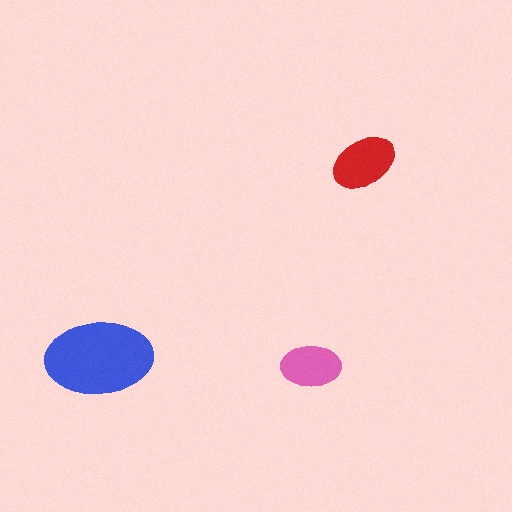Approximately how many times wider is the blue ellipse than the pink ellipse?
About 2 times wider.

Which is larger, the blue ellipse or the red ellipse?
The blue one.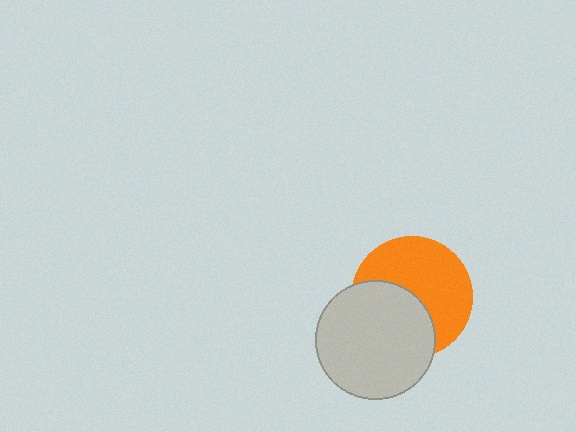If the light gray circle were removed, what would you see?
You would see the complete orange circle.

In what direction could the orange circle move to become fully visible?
The orange circle could move toward the upper-right. That would shift it out from behind the light gray circle entirely.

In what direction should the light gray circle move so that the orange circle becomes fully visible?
The light gray circle should move toward the lower-left. That is the shortest direction to clear the overlap and leave the orange circle fully visible.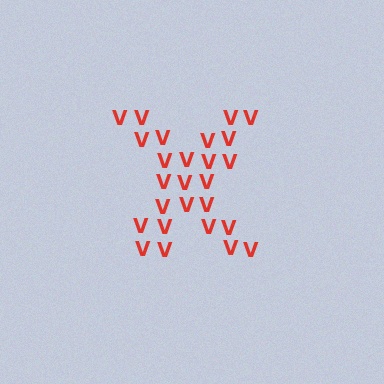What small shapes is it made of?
It is made of small letter V's.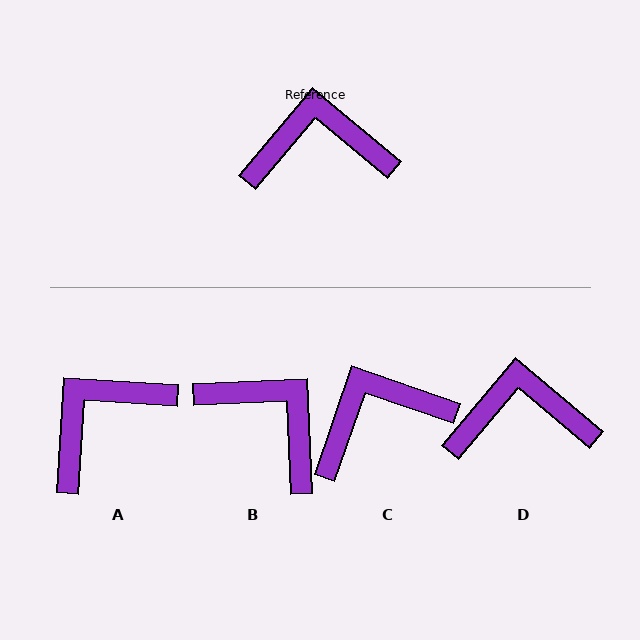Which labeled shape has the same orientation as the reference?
D.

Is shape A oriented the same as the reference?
No, it is off by about 36 degrees.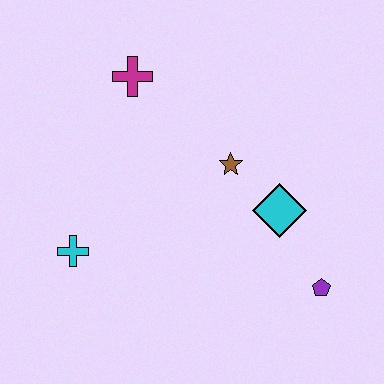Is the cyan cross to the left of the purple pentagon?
Yes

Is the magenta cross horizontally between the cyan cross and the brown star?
Yes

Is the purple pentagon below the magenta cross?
Yes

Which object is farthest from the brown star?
The cyan cross is farthest from the brown star.